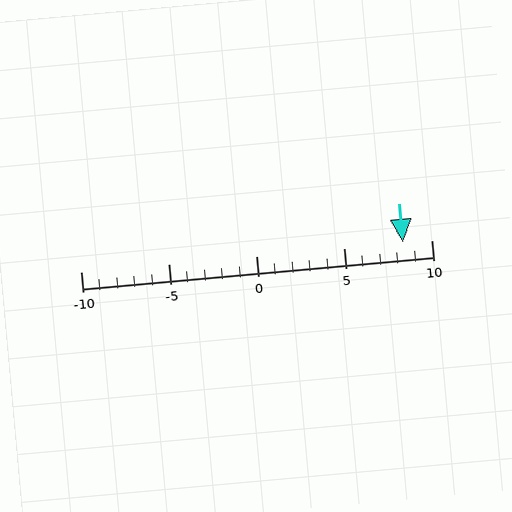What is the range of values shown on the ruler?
The ruler shows values from -10 to 10.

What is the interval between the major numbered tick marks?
The major tick marks are spaced 5 units apart.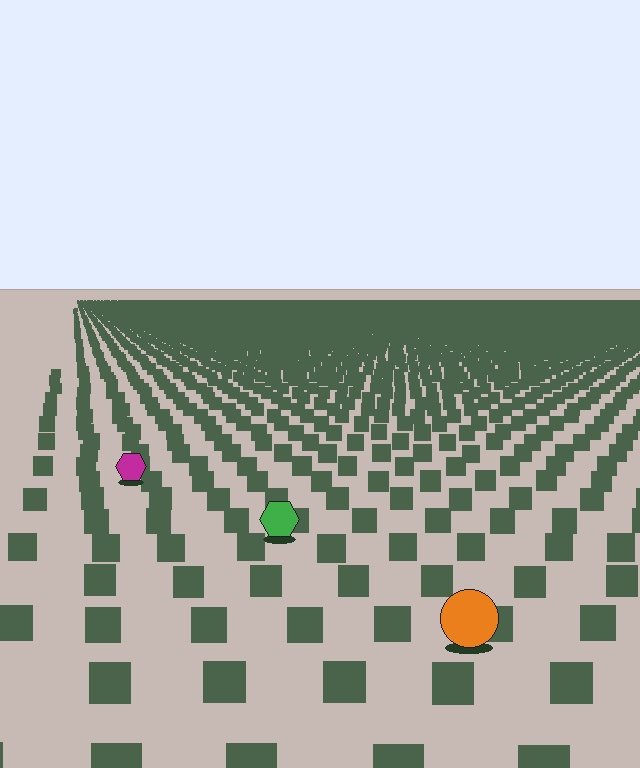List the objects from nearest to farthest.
From nearest to farthest: the orange circle, the green hexagon, the magenta hexagon.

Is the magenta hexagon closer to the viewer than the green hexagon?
No. The green hexagon is closer — you can tell from the texture gradient: the ground texture is coarser near it.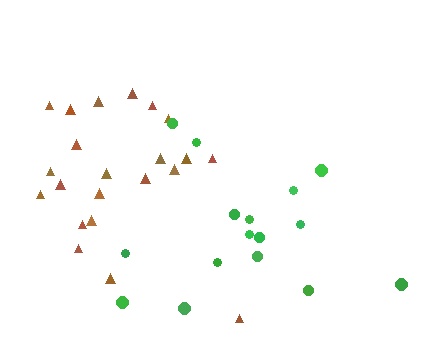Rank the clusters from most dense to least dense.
brown, green.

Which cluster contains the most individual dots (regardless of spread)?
Brown (22).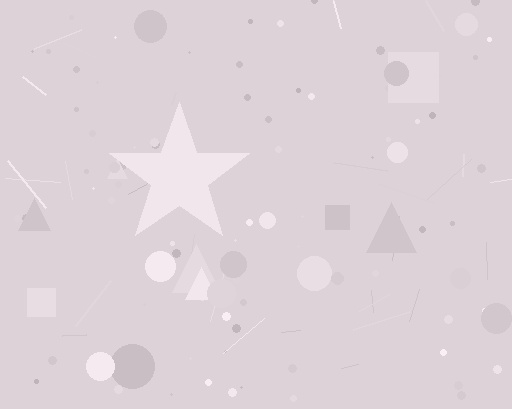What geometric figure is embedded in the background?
A star is embedded in the background.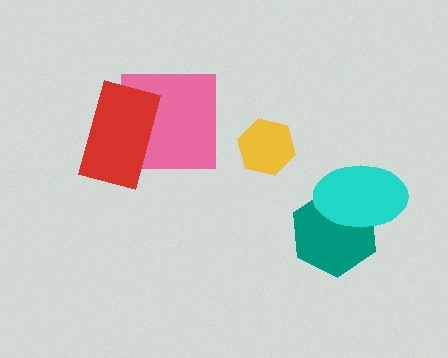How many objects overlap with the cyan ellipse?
1 object overlaps with the cyan ellipse.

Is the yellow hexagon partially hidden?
No, no other shape covers it.